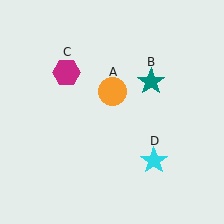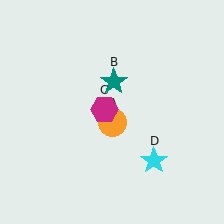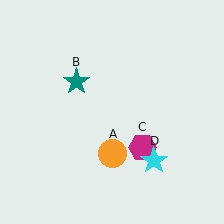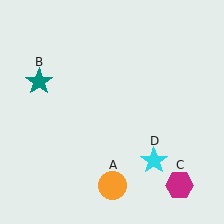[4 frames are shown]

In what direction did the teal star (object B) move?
The teal star (object B) moved left.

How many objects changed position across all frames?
3 objects changed position: orange circle (object A), teal star (object B), magenta hexagon (object C).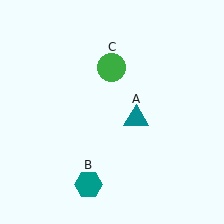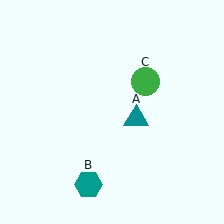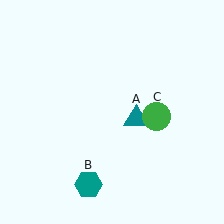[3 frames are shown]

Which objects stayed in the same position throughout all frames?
Teal triangle (object A) and teal hexagon (object B) remained stationary.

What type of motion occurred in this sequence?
The green circle (object C) rotated clockwise around the center of the scene.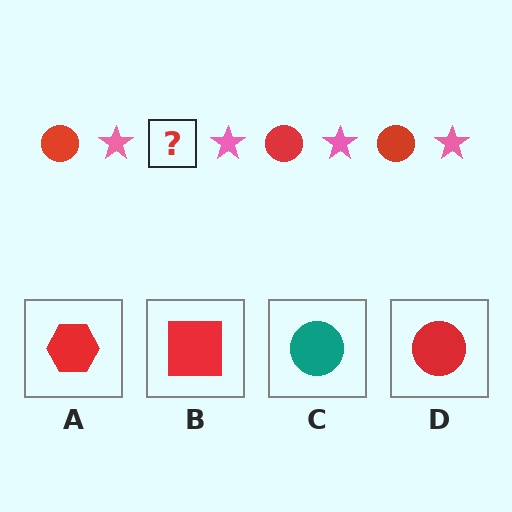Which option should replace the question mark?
Option D.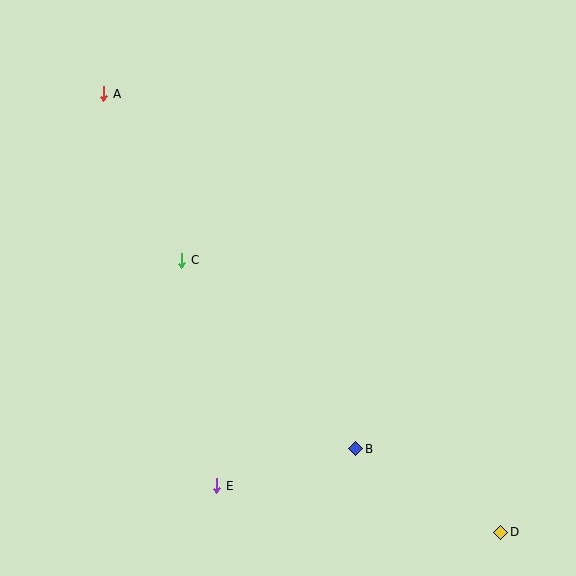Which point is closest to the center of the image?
Point C at (182, 260) is closest to the center.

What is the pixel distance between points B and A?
The distance between B and A is 435 pixels.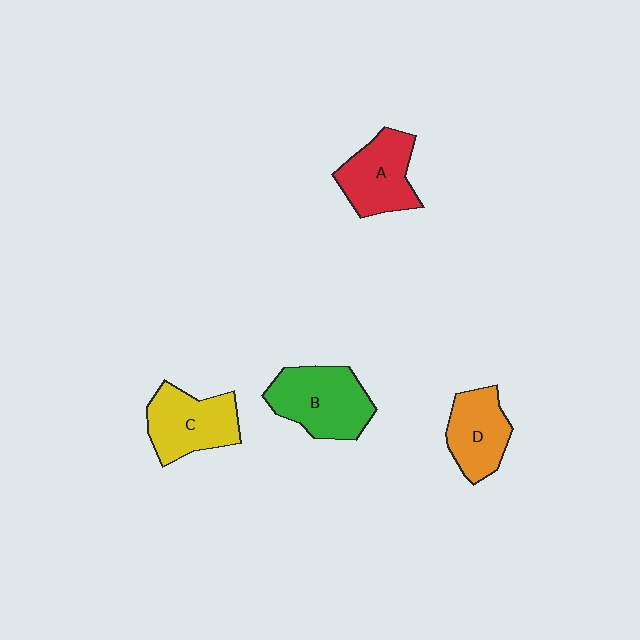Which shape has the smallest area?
Shape D (orange).